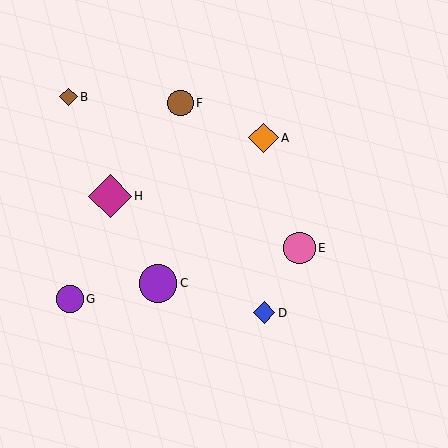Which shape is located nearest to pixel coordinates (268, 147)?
The orange diamond (labeled A) at (263, 138) is nearest to that location.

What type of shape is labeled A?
Shape A is an orange diamond.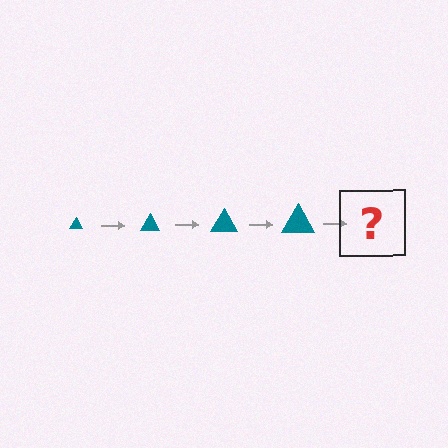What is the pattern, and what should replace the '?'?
The pattern is that the triangle gets progressively larger each step. The '?' should be a teal triangle, larger than the previous one.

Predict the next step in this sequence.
The next step is a teal triangle, larger than the previous one.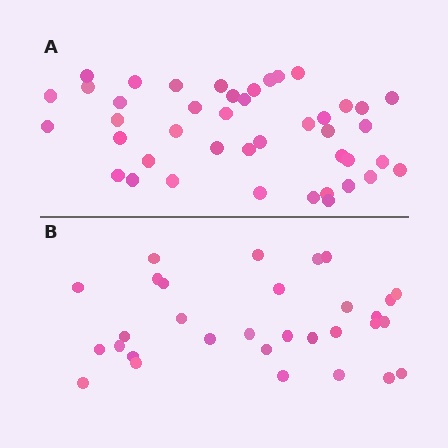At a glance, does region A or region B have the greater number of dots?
Region A (the top region) has more dots.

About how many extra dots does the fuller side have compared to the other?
Region A has roughly 12 or so more dots than region B.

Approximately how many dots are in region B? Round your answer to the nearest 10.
About 30 dots. (The exact count is 31, which rounds to 30.)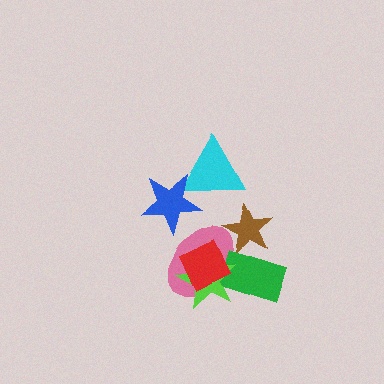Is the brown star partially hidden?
Yes, it is partially covered by another shape.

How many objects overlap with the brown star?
2 objects overlap with the brown star.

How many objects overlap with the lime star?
3 objects overlap with the lime star.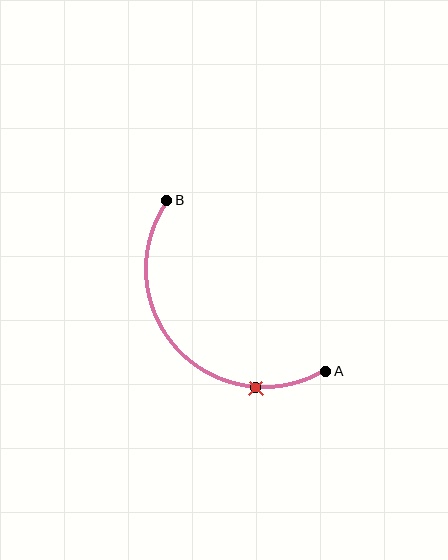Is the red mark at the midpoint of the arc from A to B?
No. The red mark lies on the arc but is closer to endpoint A. The arc midpoint would be at the point on the curve equidistant along the arc from both A and B.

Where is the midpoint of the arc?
The arc midpoint is the point on the curve farthest from the straight line joining A and B. It sits below and to the left of that line.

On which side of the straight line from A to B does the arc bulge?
The arc bulges below and to the left of the straight line connecting A and B.